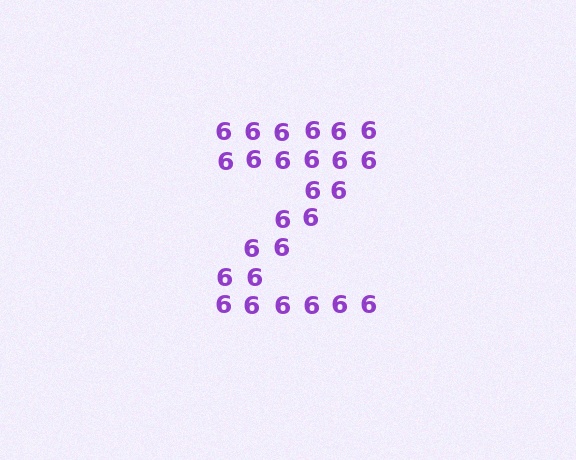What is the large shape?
The large shape is the letter Z.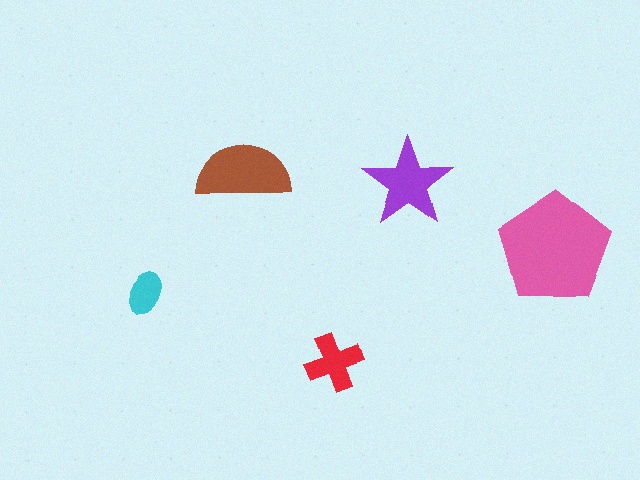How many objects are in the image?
There are 5 objects in the image.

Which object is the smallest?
The cyan ellipse.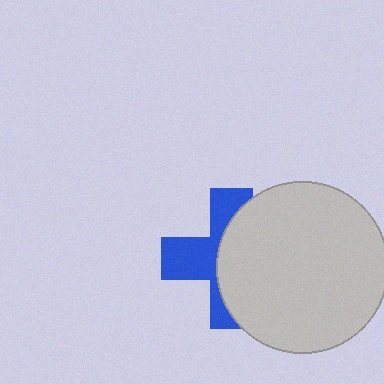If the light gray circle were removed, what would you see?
You would see the complete blue cross.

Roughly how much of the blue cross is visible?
A small part of it is visible (roughly 44%).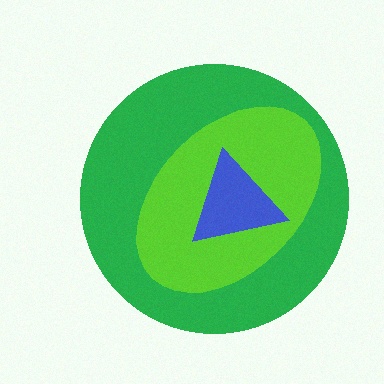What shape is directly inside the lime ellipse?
The blue triangle.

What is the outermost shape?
The green circle.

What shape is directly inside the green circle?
The lime ellipse.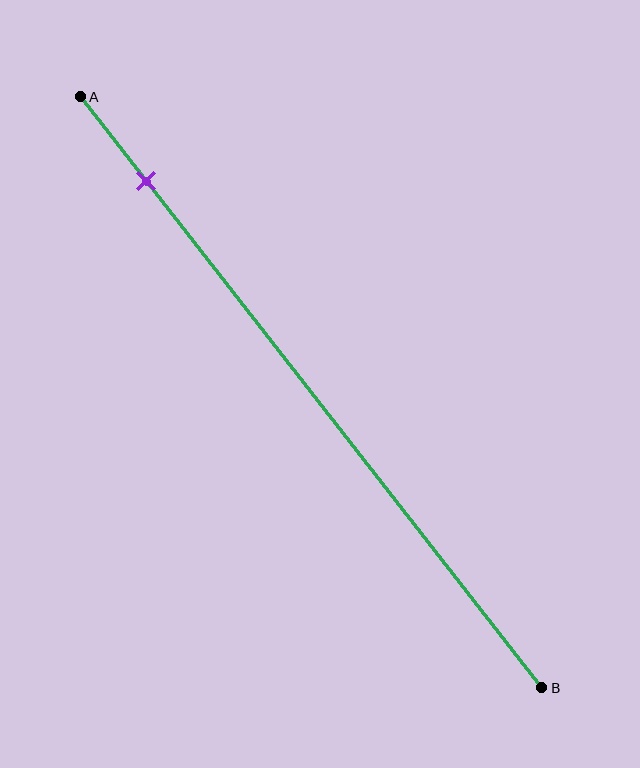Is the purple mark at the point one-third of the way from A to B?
No, the mark is at about 15% from A, not at the 33% one-third point.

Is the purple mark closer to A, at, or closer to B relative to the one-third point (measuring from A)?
The purple mark is closer to point A than the one-third point of segment AB.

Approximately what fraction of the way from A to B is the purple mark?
The purple mark is approximately 15% of the way from A to B.